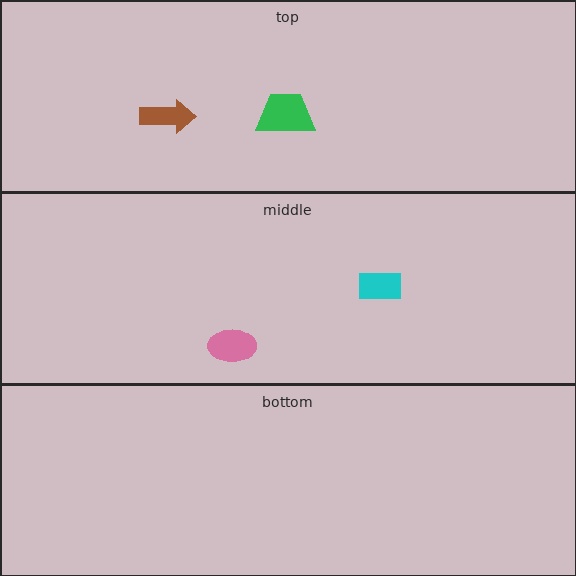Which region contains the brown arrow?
The top region.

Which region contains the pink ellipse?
The middle region.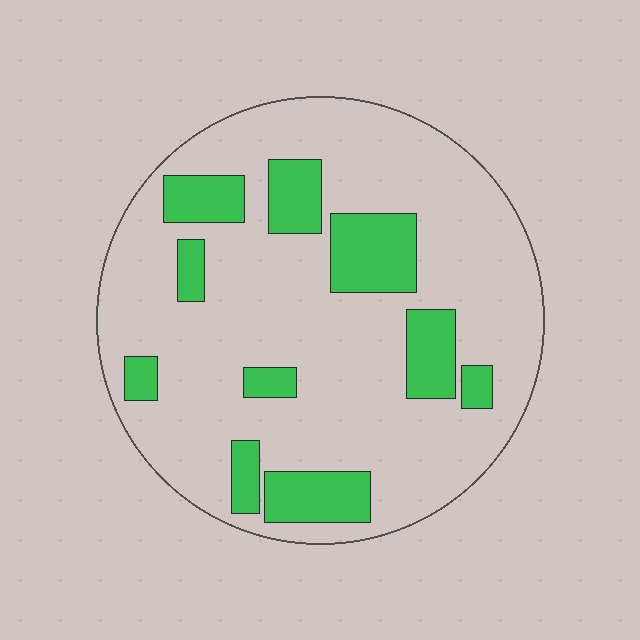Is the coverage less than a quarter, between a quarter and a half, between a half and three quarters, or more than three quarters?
Less than a quarter.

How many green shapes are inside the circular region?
10.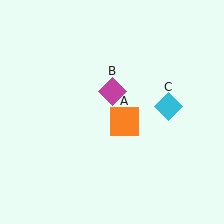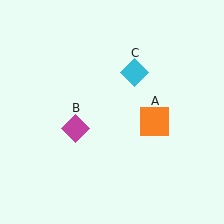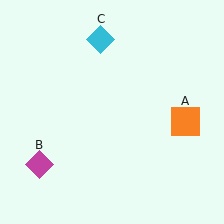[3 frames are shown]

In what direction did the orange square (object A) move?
The orange square (object A) moved right.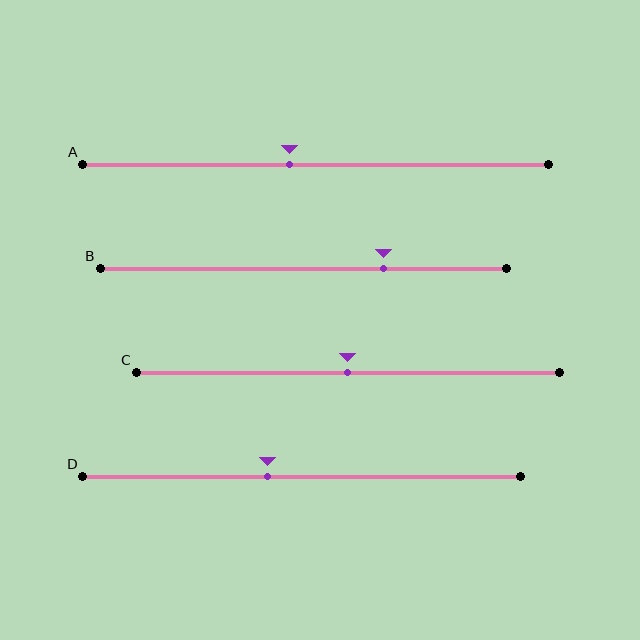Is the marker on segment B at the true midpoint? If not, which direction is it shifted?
No, the marker on segment B is shifted to the right by about 20% of the segment length.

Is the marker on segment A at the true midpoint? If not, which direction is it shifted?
No, the marker on segment A is shifted to the left by about 6% of the segment length.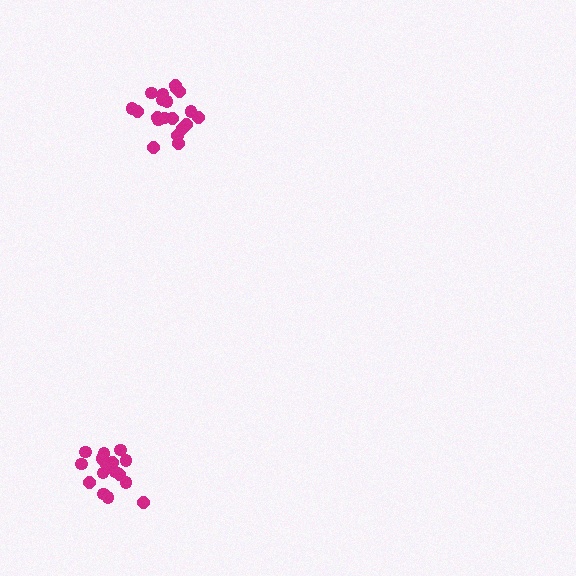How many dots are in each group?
Group 1: 18 dots, Group 2: 21 dots (39 total).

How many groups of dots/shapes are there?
There are 2 groups.